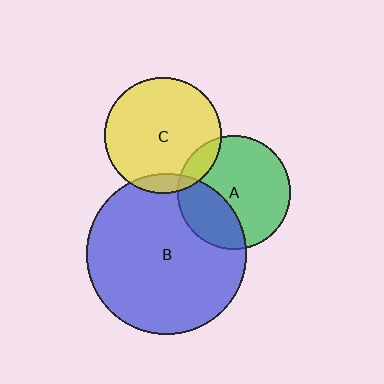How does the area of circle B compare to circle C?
Approximately 1.9 times.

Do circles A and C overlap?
Yes.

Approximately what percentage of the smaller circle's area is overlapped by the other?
Approximately 10%.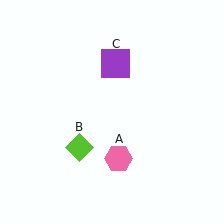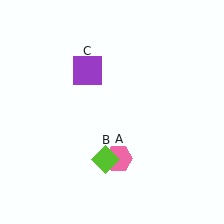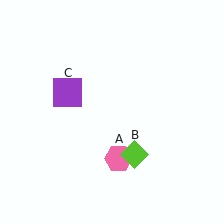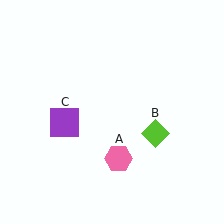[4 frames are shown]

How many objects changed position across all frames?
2 objects changed position: lime diamond (object B), purple square (object C).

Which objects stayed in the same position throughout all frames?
Pink hexagon (object A) remained stationary.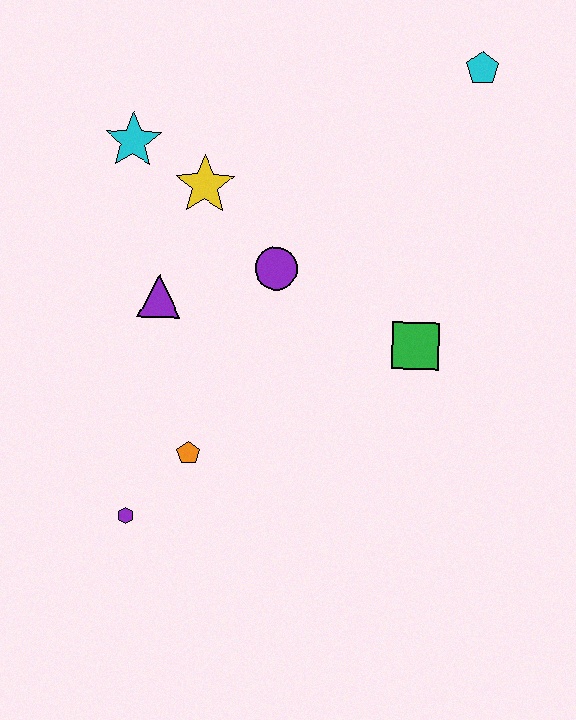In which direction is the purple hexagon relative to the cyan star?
The purple hexagon is below the cyan star.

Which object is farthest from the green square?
The cyan star is farthest from the green square.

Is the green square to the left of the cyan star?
No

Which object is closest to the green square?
The purple circle is closest to the green square.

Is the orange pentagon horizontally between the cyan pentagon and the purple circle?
No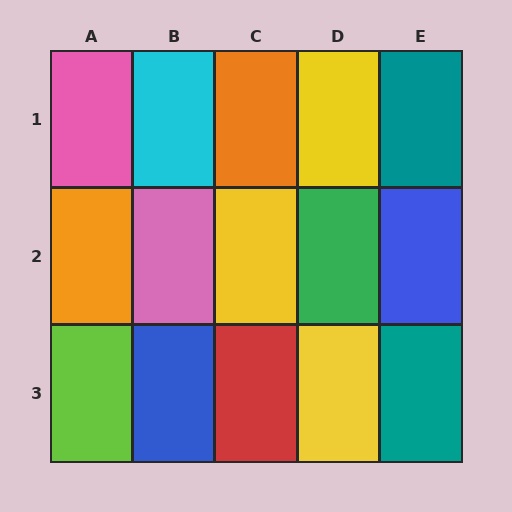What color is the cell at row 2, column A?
Orange.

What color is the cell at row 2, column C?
Yellow.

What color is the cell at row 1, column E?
Teal.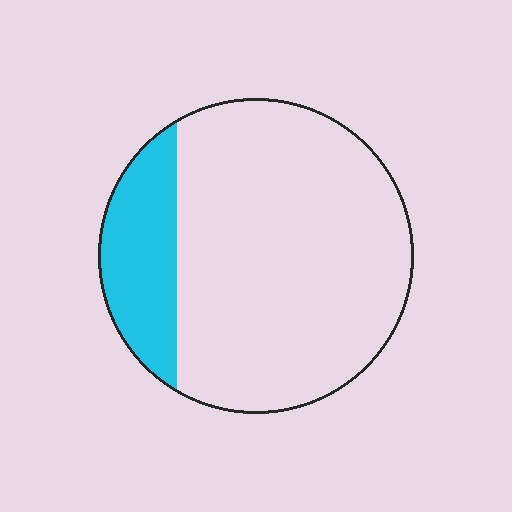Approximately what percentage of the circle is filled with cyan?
Approximately 20%.